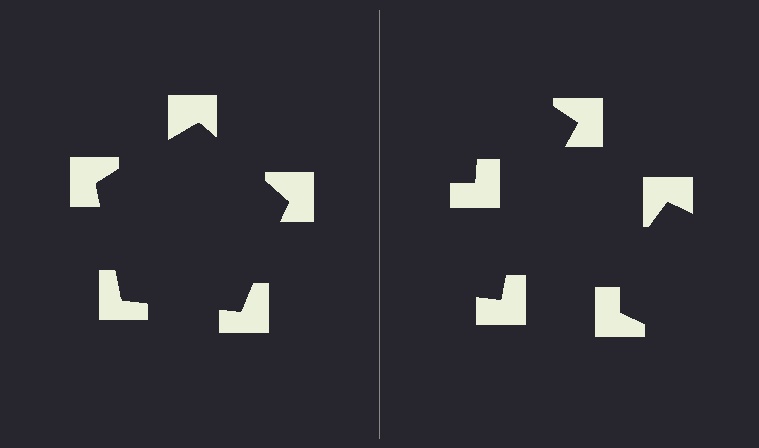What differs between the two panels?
The notched squares are positioned identically on both sides; only the wedge orientations differ. On the left they align to a pentagon; on the right they are misaligned.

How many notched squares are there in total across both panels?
10 — 5 on each side.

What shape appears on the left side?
An illusory pentagon.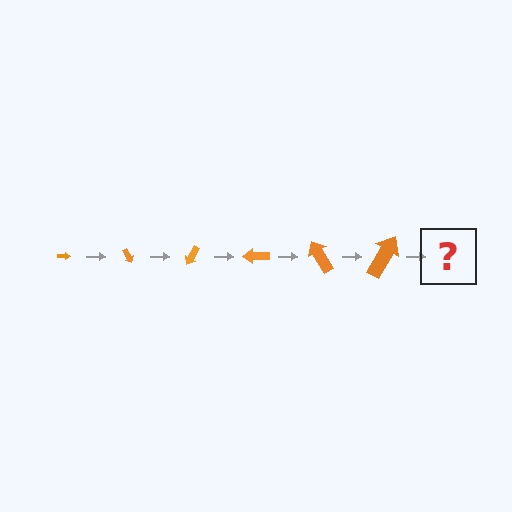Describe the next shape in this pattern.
It should be an arrow, larger than the previous one and rotated 360 degrees from the start.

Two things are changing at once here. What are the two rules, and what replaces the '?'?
The two rules are that the arrow grows larger each step and it rotates 60 degrees each step. The '?' should be an arrow, larger than the previous one and rotated 360 degrees from the start.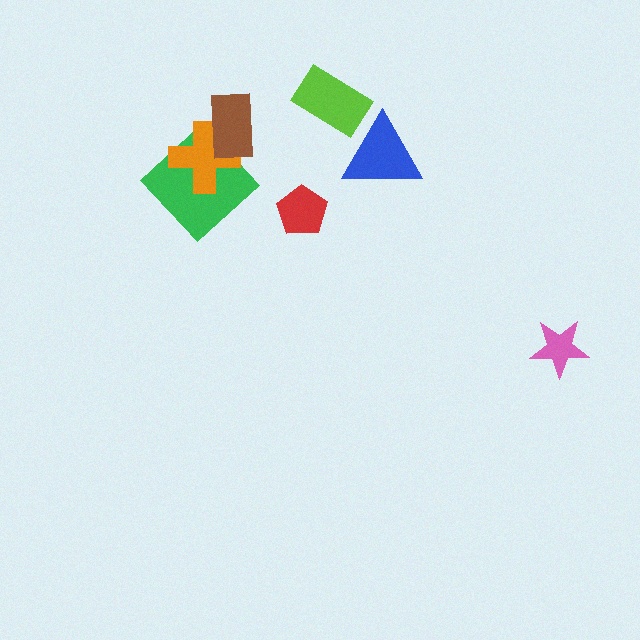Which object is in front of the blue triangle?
The lime rectangle is in front of the blue triangle.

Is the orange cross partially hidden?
Yes, it is partially covered by another shape.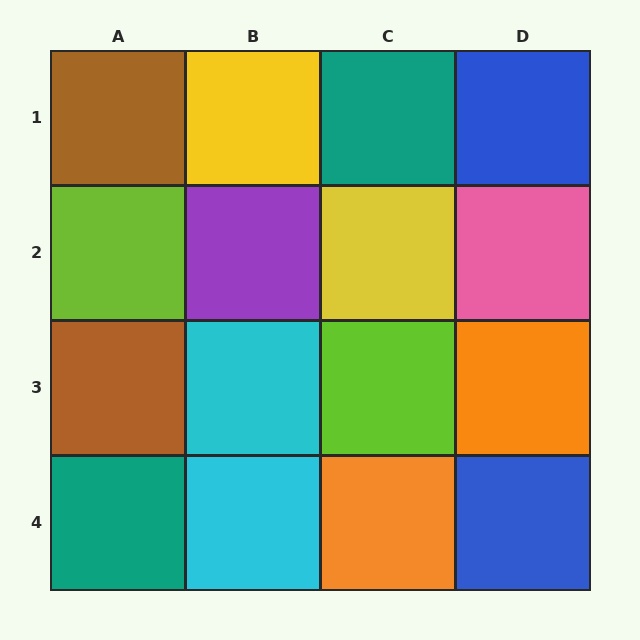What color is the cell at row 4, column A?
Teal.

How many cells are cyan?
2 cells are cyan.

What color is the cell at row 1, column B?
Yellow.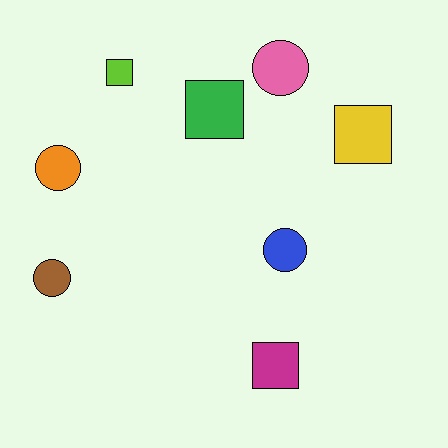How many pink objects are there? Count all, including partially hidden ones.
There is 1 pink object.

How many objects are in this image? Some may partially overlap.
There are 8 objects.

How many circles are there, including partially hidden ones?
There are 4 circles.